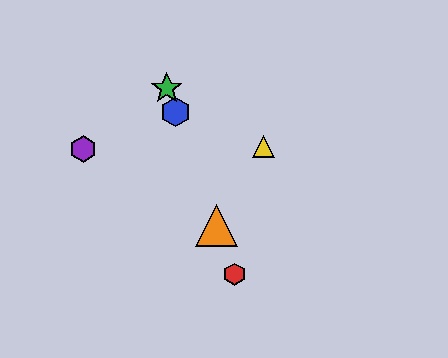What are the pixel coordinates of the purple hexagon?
The purple hexagon is at (83, 149).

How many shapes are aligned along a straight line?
4 shapes (the red hexagon, the blue hexagon, the green star, the orange triangle) are aligned along a straight line.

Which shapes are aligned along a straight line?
The red hexagon, the blue hexagon, the green star, the orange triangle are aligned along a straight line.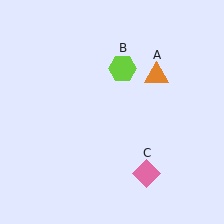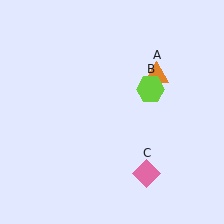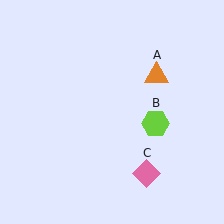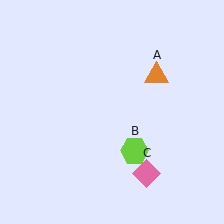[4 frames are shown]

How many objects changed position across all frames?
1 object changed position: lime hexagon (object B).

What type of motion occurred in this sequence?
The lime hexagon (object B) rotated clockwise around the center of the scene.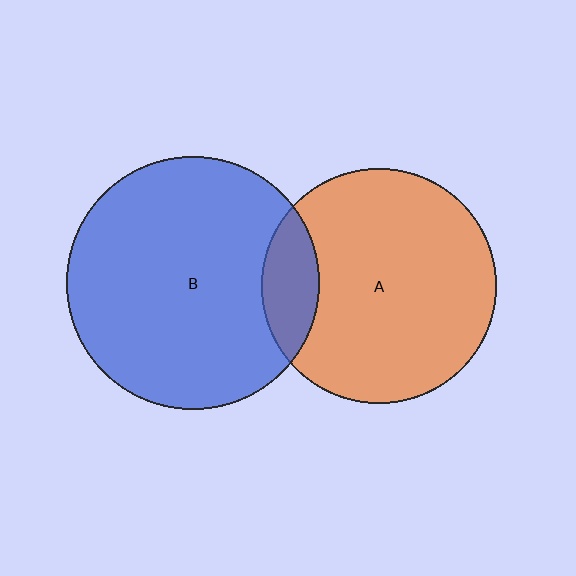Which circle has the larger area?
Circle B (blue).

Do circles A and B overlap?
Yes.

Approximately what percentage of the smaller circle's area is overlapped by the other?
Approximately 15%.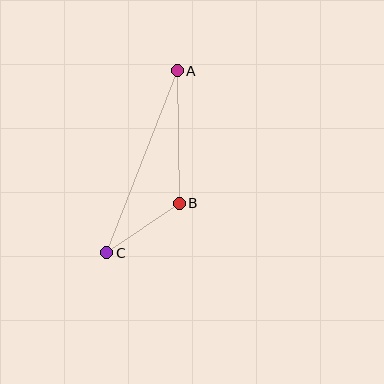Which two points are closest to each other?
Points B and C are closest to each other.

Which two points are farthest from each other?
Points A and C are farthest from each other.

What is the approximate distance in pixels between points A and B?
The distance between A and B is approximately 133 pixels.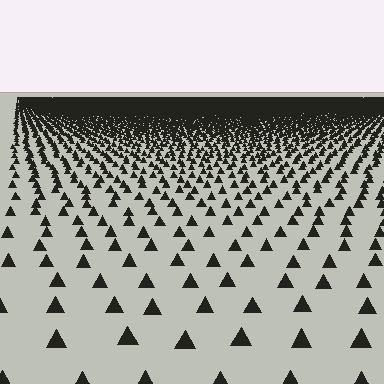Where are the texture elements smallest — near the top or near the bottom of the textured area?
Near the top.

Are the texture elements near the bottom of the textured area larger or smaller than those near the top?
Larger. Near the bottom, elements are closer to the viewer and appear at a bigger on-screen size.